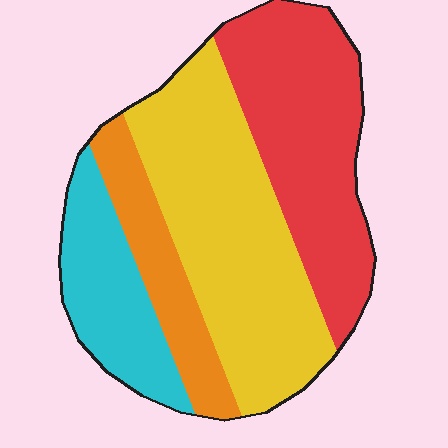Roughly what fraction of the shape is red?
Red takes up about one third (1/3) of the shape.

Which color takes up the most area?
Yellow, at roughly 40%.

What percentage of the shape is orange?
Orange takes up about one eighth (1/8) of the shape.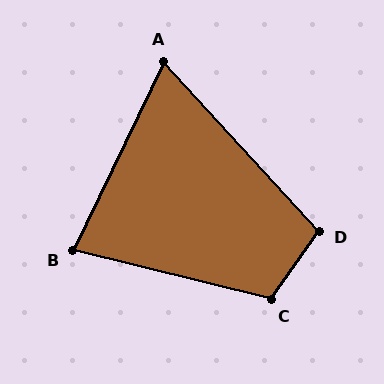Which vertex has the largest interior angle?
C, at approximately 112 degrees.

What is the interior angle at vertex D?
Approximately 102 degrees (obtuse).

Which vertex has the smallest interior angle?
A, at approximately 68 degrees.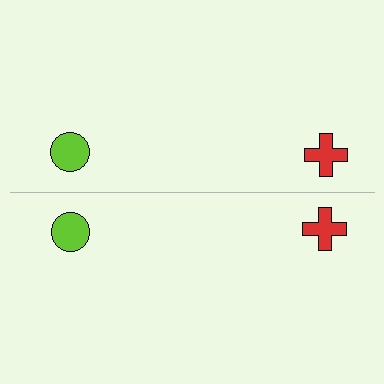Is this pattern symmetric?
Yes, this pattern has bilateral (reflection) symmetry.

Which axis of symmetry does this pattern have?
The pattern has a horizontal axis of symmetry running through the center of the image.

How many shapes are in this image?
There are 4 shapes in this image.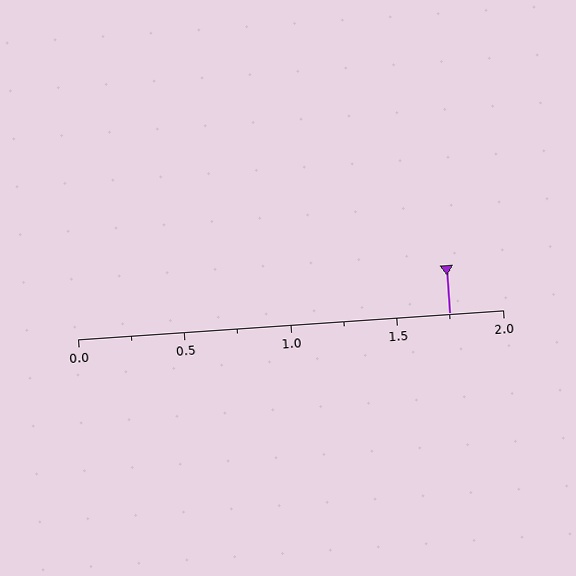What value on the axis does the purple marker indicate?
The marker indicates approximately 1.75.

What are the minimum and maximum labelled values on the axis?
The axis runs from 0.0 to 2.0.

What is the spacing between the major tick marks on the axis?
The major ticks are spaced 0.5 apart.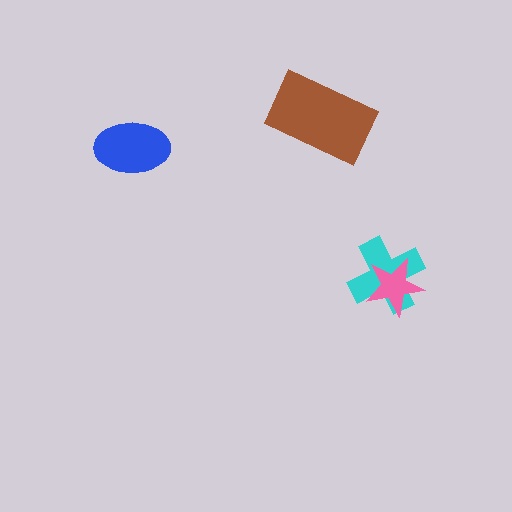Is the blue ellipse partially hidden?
No, no other shape covers it.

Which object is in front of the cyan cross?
The pink star is in front of the cyan cross.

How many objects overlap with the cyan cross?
1 object overlaps with the cyan cross.